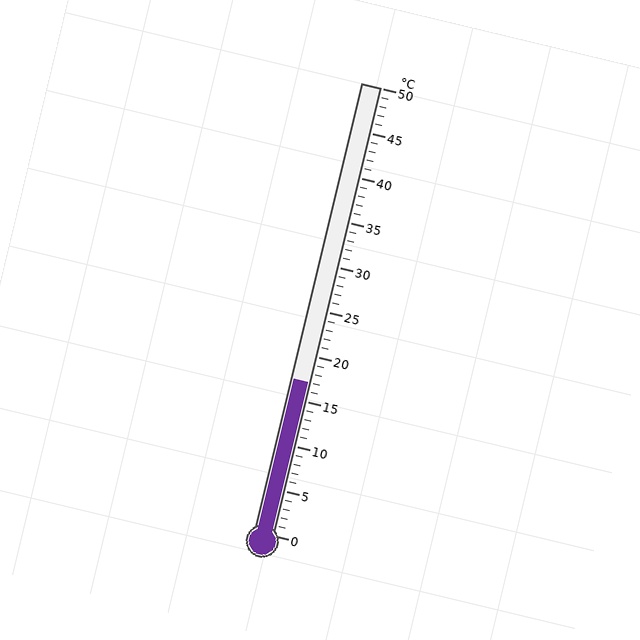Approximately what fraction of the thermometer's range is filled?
The thermometer is filled to approximately 35% of its range.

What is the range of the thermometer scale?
The thermometer scale ranges from 0°C to 50°C.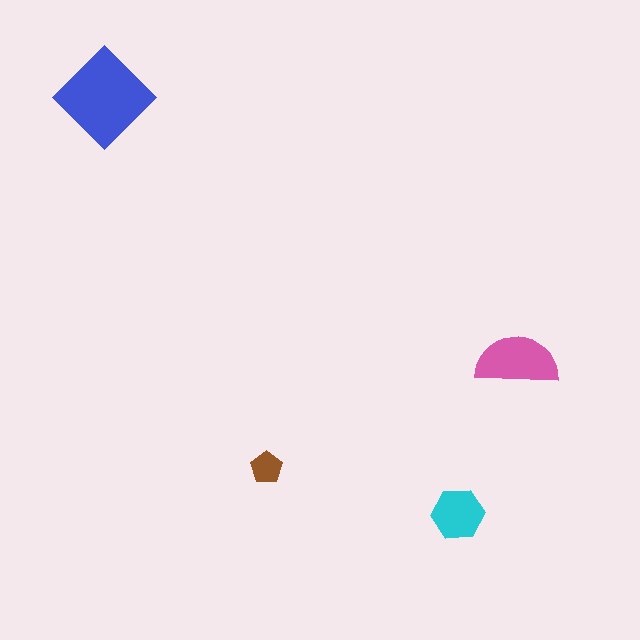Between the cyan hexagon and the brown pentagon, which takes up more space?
The cyan hexagon.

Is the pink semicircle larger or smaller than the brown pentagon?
Larger.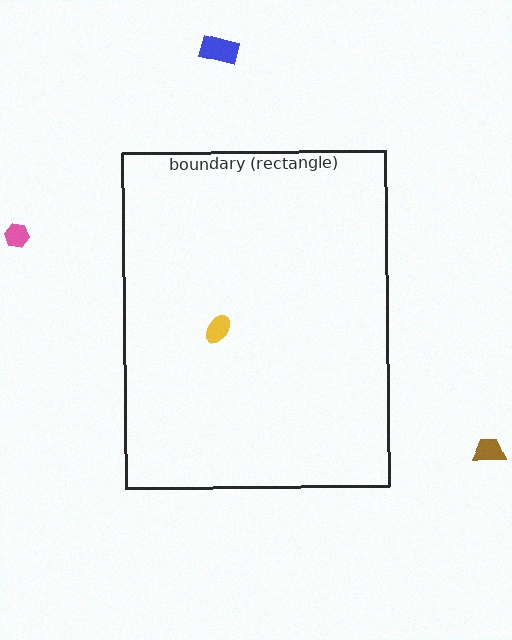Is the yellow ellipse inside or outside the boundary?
Inside.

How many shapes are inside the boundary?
1 inside, 3 outside.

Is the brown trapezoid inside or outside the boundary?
Outside.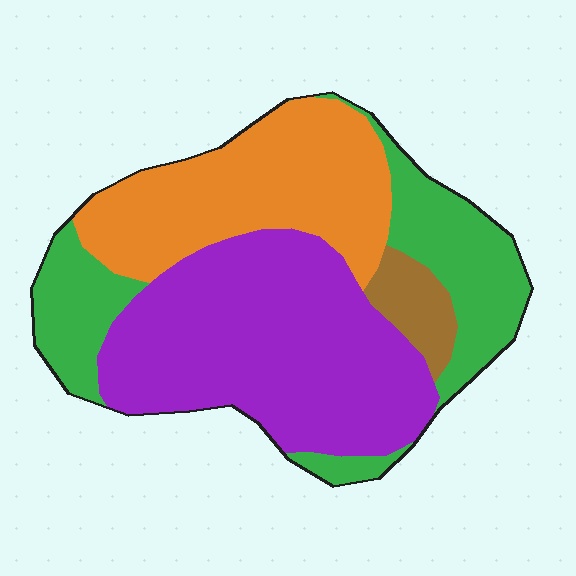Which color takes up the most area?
Purple, at roughly 40%.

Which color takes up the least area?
Brown, at roughly 5%.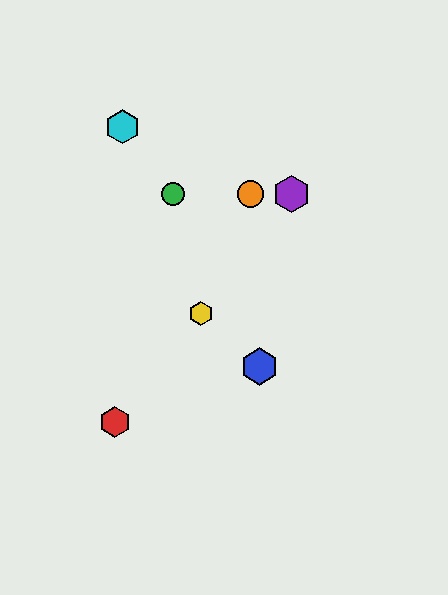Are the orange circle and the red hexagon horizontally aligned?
No, the orange circle is at y≈194 and the red hexagon is at y≈422.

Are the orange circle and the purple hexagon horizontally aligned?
Yes, both are at y≈194.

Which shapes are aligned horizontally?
The green circle, the purple hexagon, the orange circle are aligned horizontally.